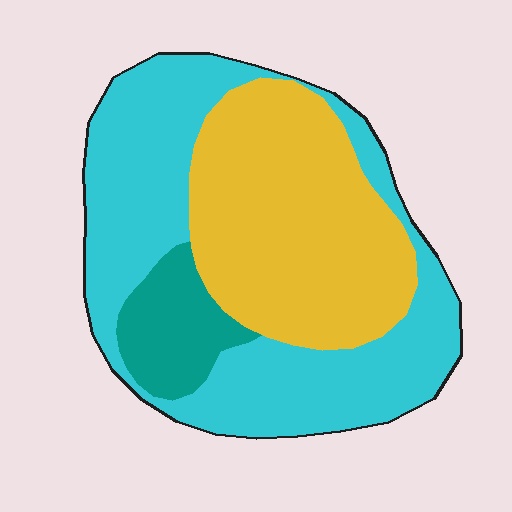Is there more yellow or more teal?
Yellow.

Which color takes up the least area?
Teal, at roughly 10%.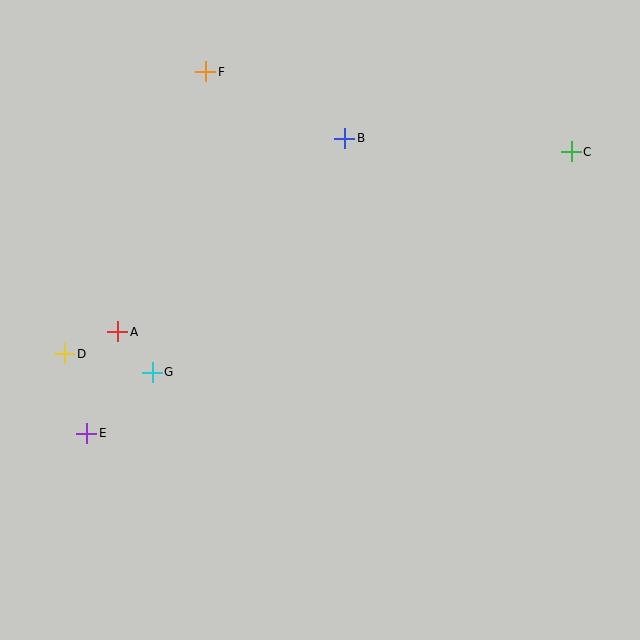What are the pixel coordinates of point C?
Point C is at (571, 152).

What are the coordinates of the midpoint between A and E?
The midpoint between A and E is at (102, 383).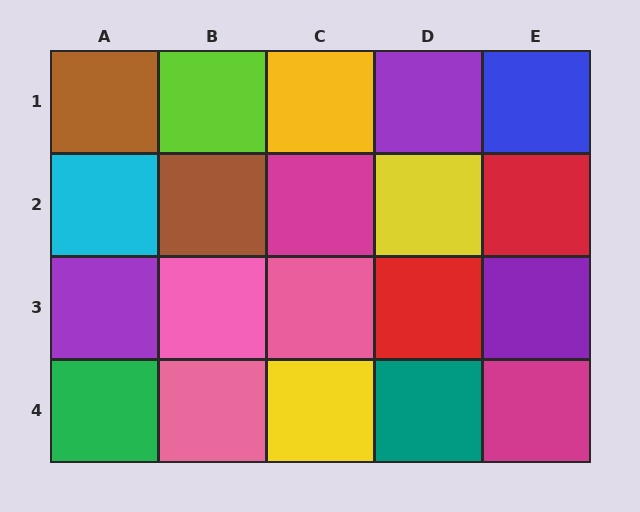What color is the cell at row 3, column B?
Pink.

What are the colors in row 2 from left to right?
Cyan, brown, magenta, yellow, red.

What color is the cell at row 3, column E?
Purple.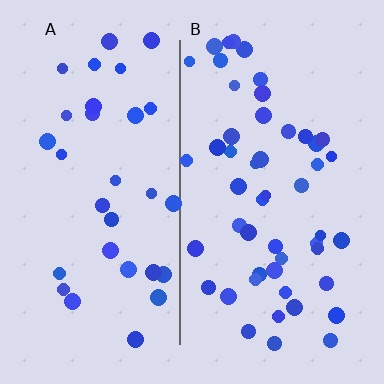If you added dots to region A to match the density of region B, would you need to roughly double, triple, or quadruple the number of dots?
Approximately double.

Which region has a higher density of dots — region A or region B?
B (the right).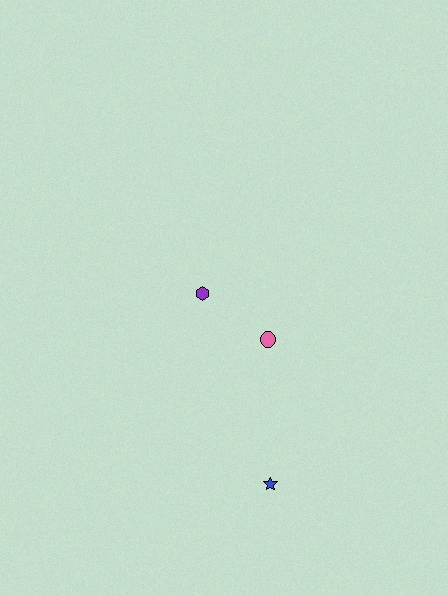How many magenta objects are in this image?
There are no magenta objects.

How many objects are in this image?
There are 3 objects.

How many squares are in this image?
There are no squares.